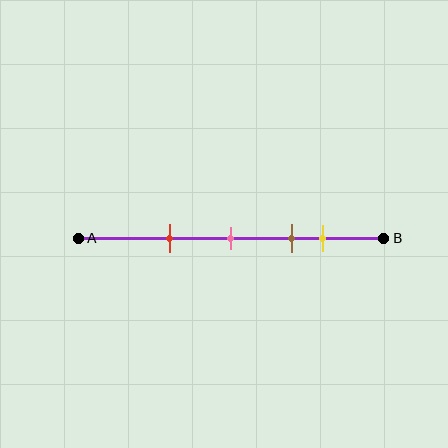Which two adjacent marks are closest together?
The brown and yellow marks are the closest adjacent pair.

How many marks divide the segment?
There are 4 marks dividing the segment.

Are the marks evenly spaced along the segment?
No, the marks are not evenly spaced.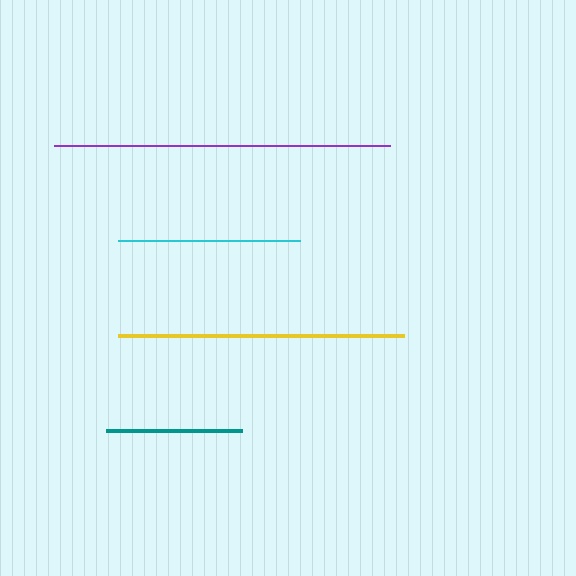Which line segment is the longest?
The purple line is the longest at approximately 335 pixels.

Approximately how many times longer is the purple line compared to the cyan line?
The purple line is approximately 1.8 times the length of the cyan line.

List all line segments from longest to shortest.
From longest to shortest: purple, yellow, cyan, teal.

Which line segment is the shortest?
The teal line is the shortest at approximately 136 pixels.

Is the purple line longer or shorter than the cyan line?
The purple line is longer than the cyan line.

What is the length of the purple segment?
The purple segment is approximately 335 pixels long.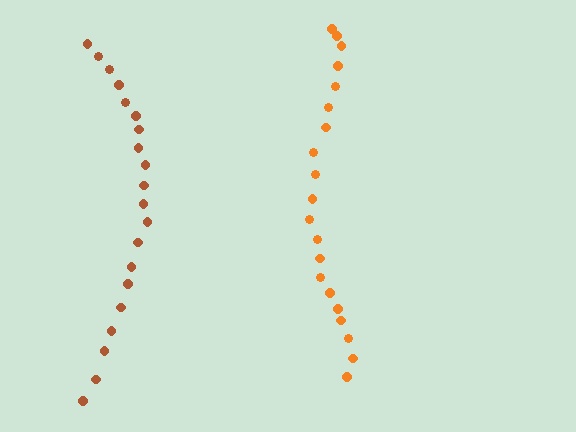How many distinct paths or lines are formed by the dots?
There are 2 distinct paths.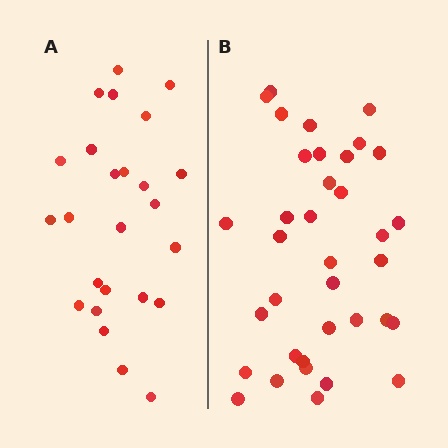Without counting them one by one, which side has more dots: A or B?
Region B (the right region) has more dots.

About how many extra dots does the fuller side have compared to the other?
Region B has roughly 12 or so more dots than region A.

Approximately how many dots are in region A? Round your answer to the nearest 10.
About 20 dots. (The exact count is 25, which rounds to 20.)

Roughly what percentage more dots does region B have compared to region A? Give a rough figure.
About 45% more.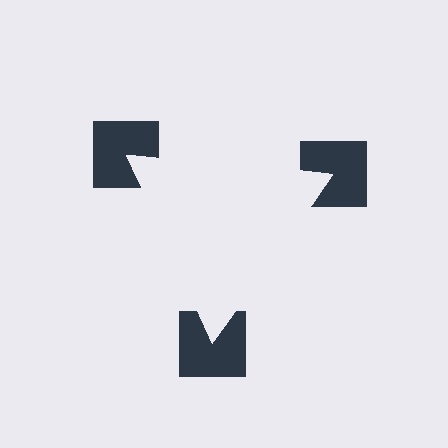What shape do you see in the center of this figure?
An illusory triangle — its edges are inferred from the aligned wedge cuts in the notched squares, not physically drawn.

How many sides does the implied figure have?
3 sides.